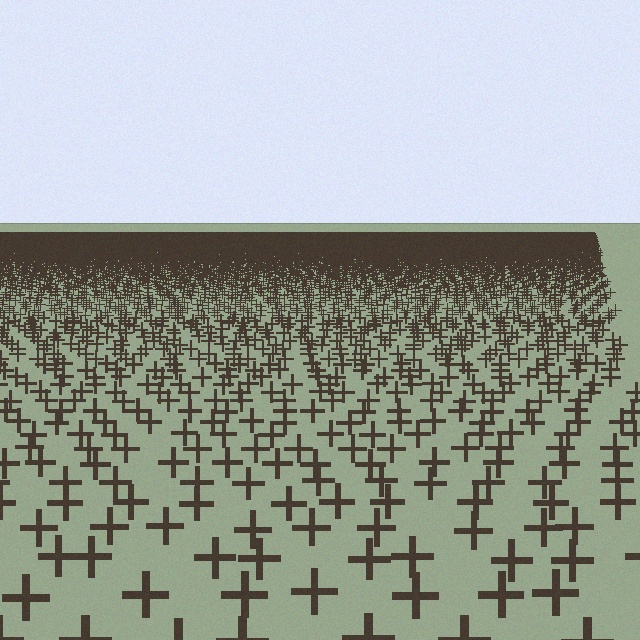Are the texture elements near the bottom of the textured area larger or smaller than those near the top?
Larger. Near the bottom, elements are closer to the viewer and appear at a bigger on-screen size.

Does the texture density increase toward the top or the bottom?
Density increases toward the top.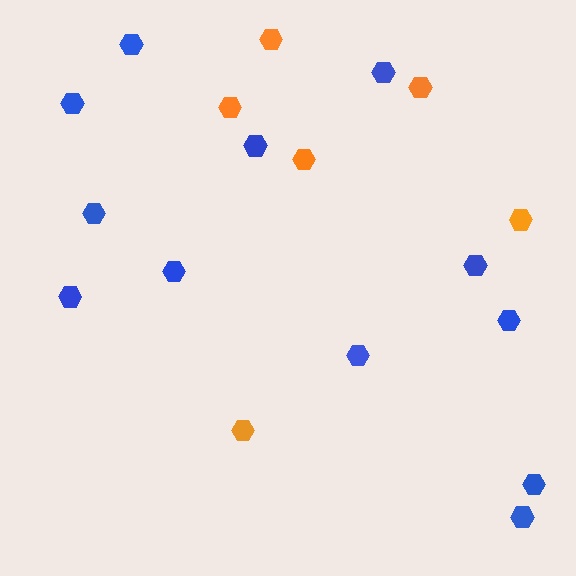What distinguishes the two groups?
There are 2 groups: one group of blue hexagons (12) and one group of orange hexagons (6).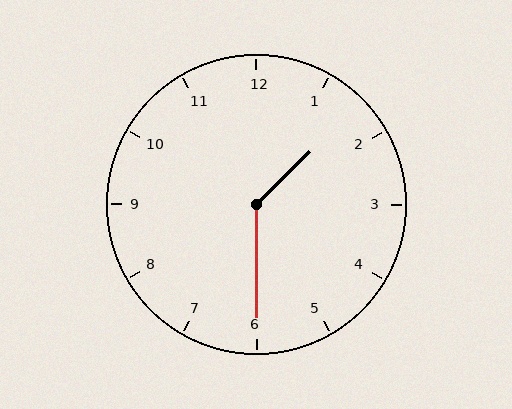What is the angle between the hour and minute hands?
Approximately 135 degrees.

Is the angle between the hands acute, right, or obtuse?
It is obtuse.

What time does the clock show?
1:30.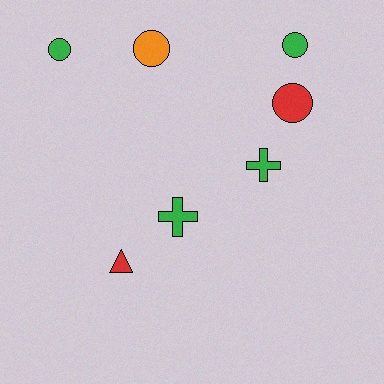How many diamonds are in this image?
There are no diamonds.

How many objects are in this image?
There are 7 objects.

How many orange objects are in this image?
There is 1 orange object.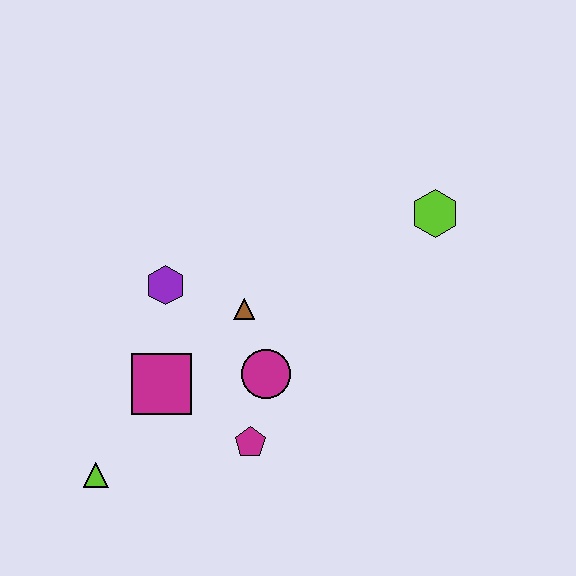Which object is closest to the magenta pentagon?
The magenta circle is closest to the magenta pentagon.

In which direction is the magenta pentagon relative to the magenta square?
The magenta pentagon is to the right of the magenta square.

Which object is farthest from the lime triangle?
The lime hexagon is farthest from the lime triangle.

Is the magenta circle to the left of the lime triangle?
No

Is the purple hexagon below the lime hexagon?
Yes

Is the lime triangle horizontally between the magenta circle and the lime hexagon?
No